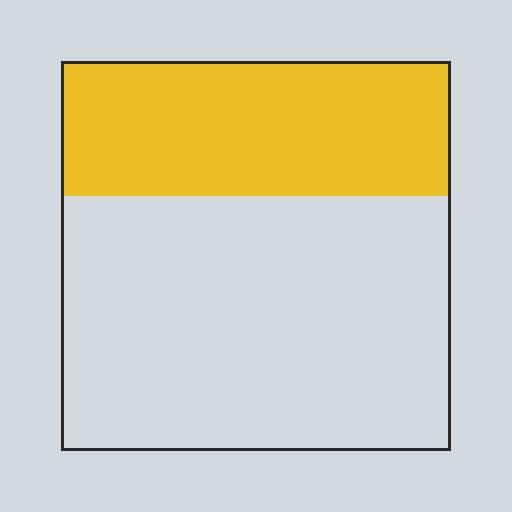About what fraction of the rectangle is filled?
About one third (1/3).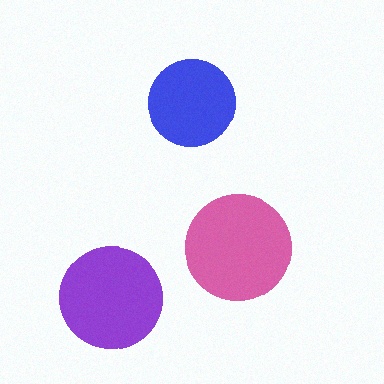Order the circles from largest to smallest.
the pink one, the purple one, the blue one.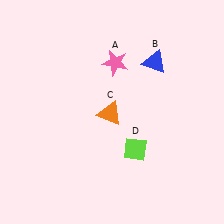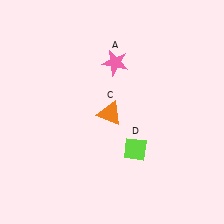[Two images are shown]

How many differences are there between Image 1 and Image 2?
There is 1 difference between the two images.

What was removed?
The blue triangle (B) was removed in Image 2.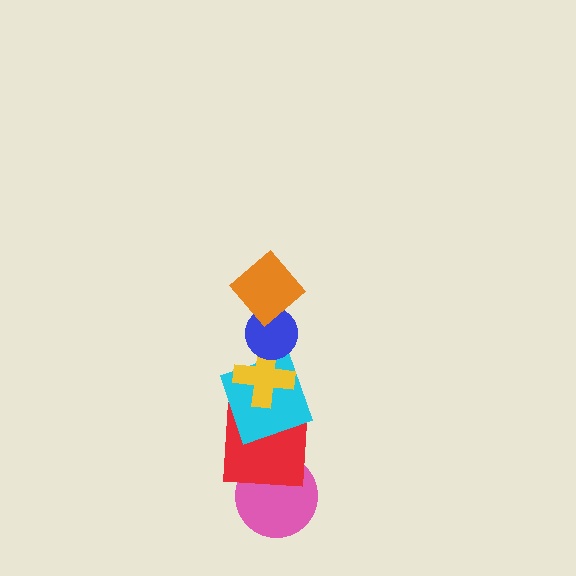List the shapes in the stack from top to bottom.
From top to bottom: the orange diamond, the blue circle, the yellow cross, the cyan square, the red square, the pink circle.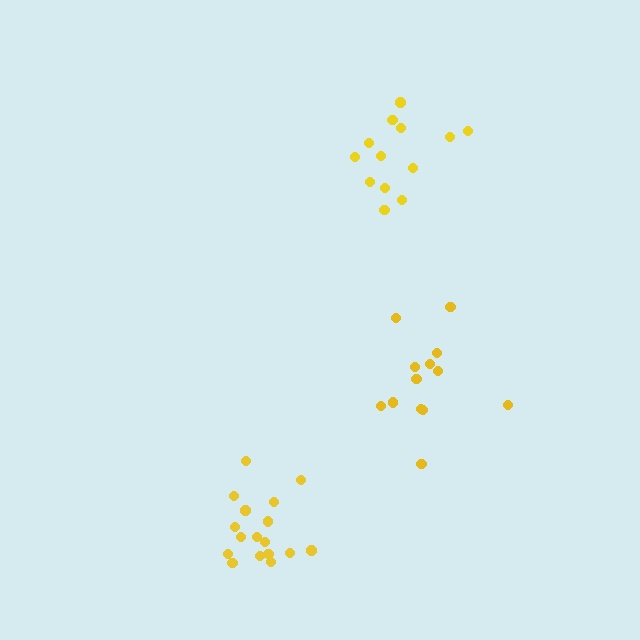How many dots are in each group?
Group 1: 17 dots, Group 2: 13 dots, Group 3: 13 dots (43 total).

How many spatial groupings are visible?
There are 3 spatial groupings.